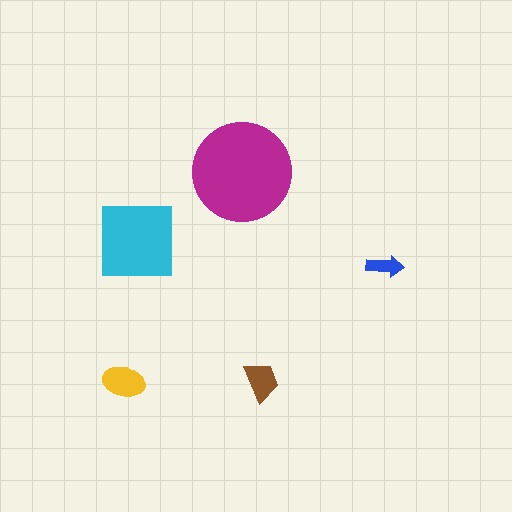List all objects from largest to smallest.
The magenta circle, the cyan square, the yellow ellipse, the brown trapezoid, the blue arrow.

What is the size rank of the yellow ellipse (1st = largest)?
3rd.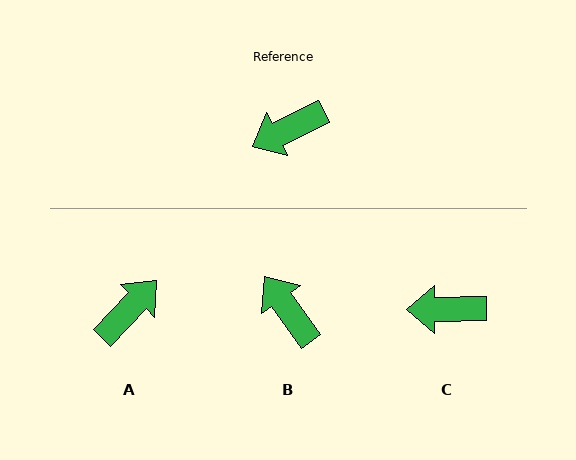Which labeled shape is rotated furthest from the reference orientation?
A, about 160 degrees away.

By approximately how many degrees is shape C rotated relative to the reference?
Approximately 25 degrees clockwise.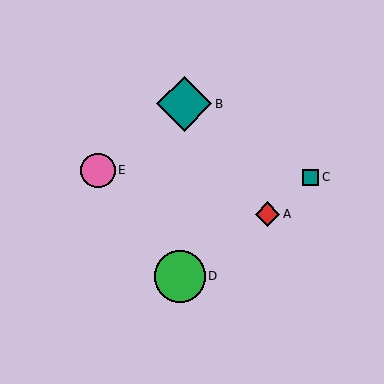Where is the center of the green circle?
The center of the green circle is at (180, 276).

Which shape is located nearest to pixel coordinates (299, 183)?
The teal square (labeled C) at (311, 177) is nearest to that location.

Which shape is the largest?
The teal diamond (labeled B) is the largest.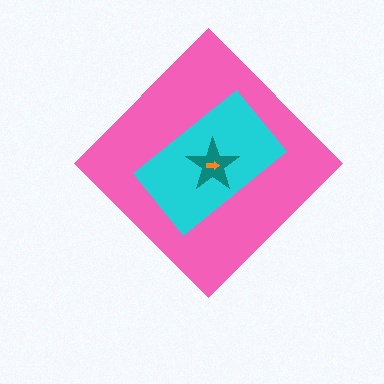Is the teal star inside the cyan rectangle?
Yes.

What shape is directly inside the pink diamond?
The cyan rectangle.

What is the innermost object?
The orange arrow.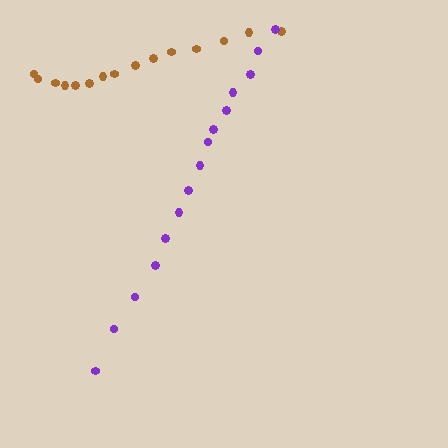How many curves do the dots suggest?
There are 2 distinct paths.